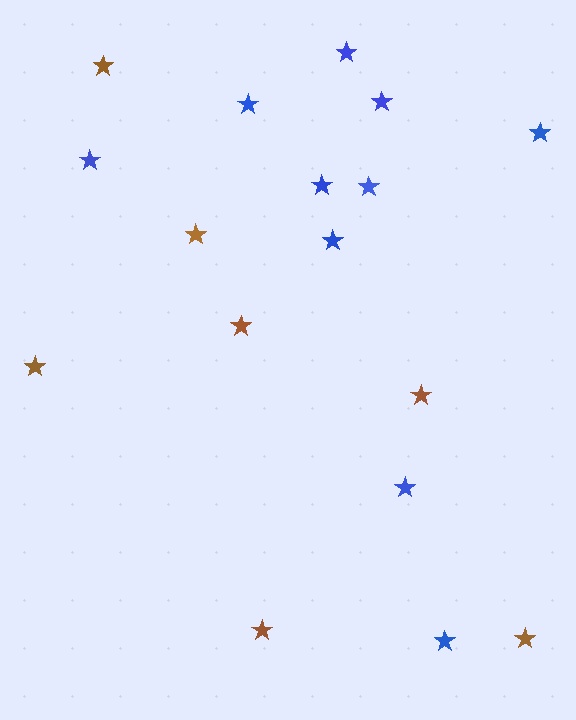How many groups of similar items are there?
There are 2 groups: one group of blue stars (10) and one group of brown stars (7).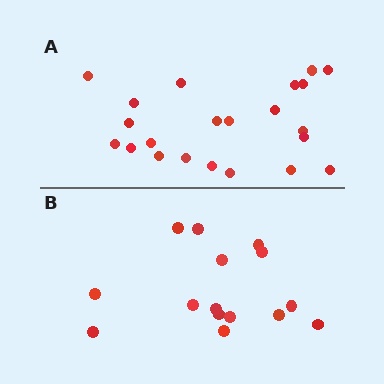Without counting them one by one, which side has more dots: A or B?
Region A (the top region) has more dots.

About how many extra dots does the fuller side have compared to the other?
Region A has roughly 8 or so more dots than region B.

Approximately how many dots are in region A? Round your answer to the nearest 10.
About 20 dots. (The exact count is 22, which rounds to 20.)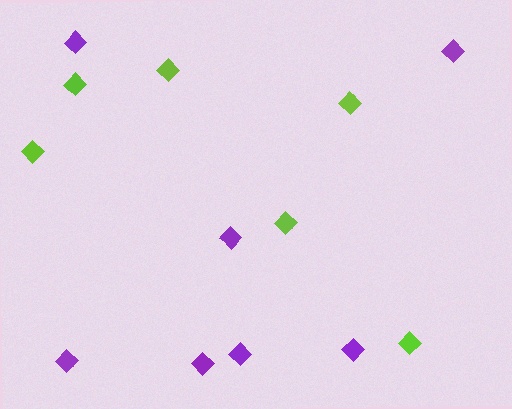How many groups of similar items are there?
There are 2 groups: one group of purple diamonds (7) and one group of lime diamonds (6).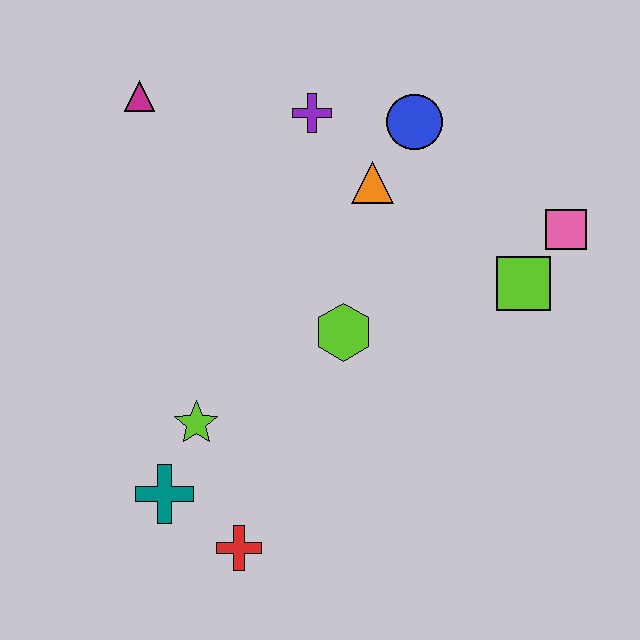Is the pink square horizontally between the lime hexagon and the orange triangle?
No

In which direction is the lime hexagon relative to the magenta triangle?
The lime hexagon is below the magenta triangle.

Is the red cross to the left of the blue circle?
Yes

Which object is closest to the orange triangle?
The blue circle is closest to the orange triangle.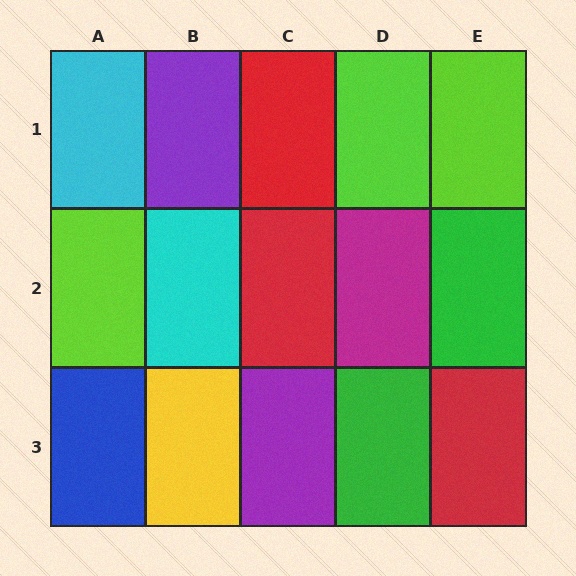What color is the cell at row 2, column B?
Cyan.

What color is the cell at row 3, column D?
Green.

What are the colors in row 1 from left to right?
Cyan, purple, red, lime, lime.